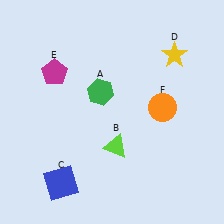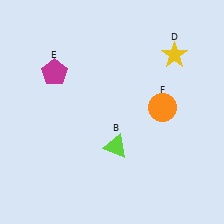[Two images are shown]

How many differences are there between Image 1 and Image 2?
There are 2 differences between the two images.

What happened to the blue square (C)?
The blue square (C) was removed in Image 2. It was in the bottom-left area of Image 1.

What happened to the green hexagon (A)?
The green hexagon (A) was removed in Image 2. It was in the top-left area of Image 1.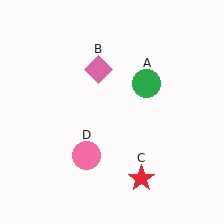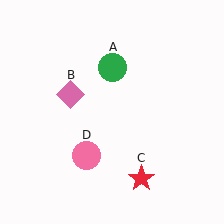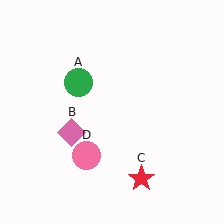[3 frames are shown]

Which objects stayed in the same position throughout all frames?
Red star (object C) and pink circle (object D) remained stationary.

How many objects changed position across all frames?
2 objects changed position: green circle (object A), pink diamond (object B).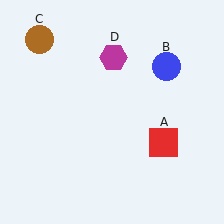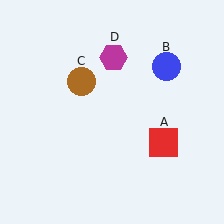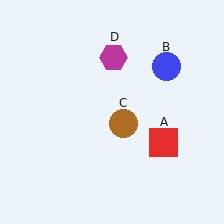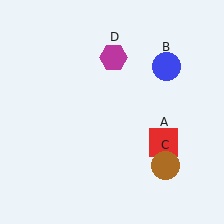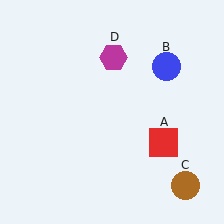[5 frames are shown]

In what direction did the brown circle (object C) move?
The brown circle (object C) moved down and to the right.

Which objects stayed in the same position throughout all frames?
Red square (object A) and blue circle (object B) and magenta hexagon (object D) remained stationary.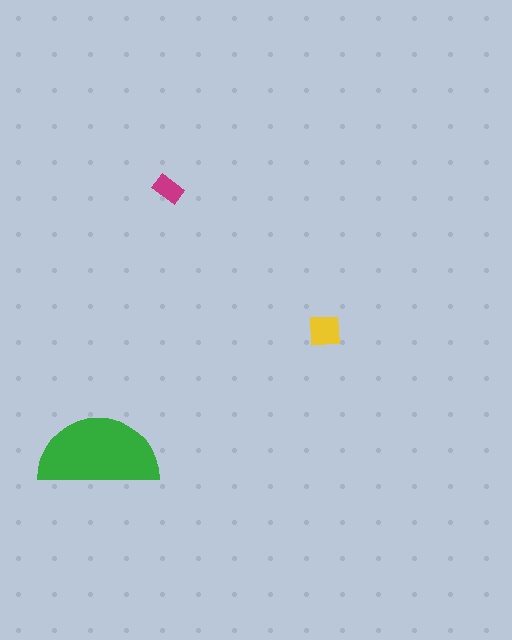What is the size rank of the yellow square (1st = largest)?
2nd.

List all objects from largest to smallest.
The green semicircle, the yellow square, the magenta rectangle.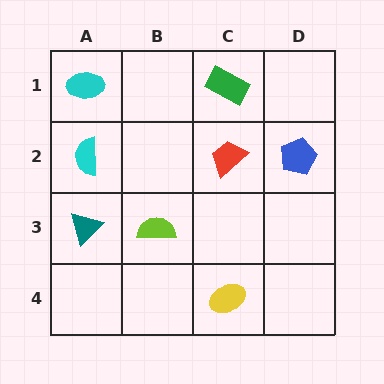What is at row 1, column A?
A cyan ellipse.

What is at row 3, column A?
A teal triangle.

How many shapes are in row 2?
3 shapes.